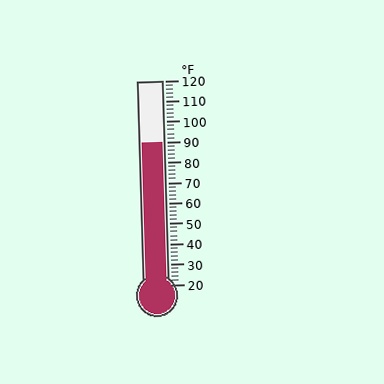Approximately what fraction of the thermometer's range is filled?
The thermometer is filled to approximately 70% of its range.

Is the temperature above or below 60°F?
The temperature is above 60°F.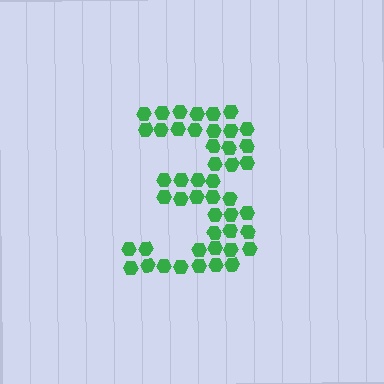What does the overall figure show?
The overall figure shows the digit 3.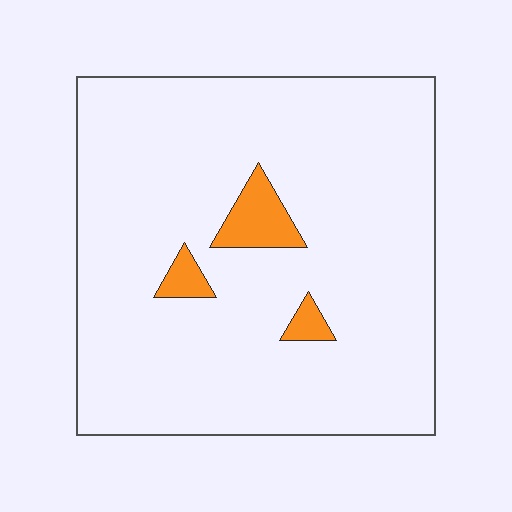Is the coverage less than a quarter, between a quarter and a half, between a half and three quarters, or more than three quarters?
Less than a quarter.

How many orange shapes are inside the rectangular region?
3.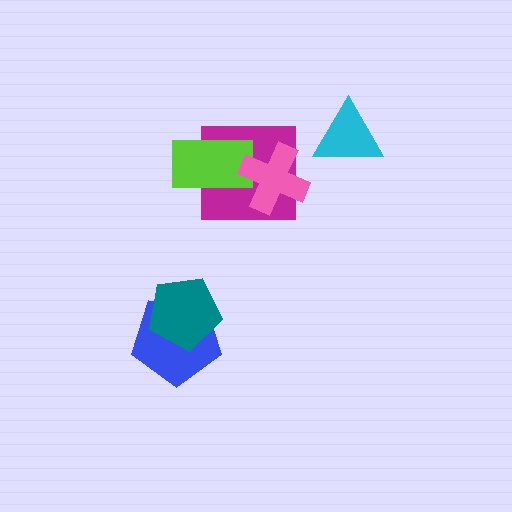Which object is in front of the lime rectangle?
The pink cross is in front of the lime rectangle.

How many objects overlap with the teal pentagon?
1 object overlaps with the teal pentagon.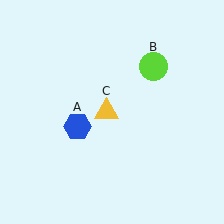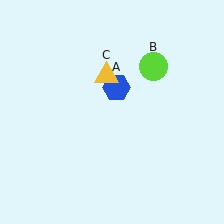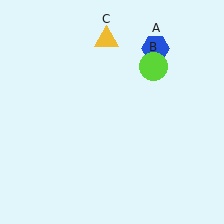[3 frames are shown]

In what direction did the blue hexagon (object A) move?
The blue hexagon (object A) moved up and to the right.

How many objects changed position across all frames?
2 objects changed position: blue hexagon (object A), yellow triangle (object C).